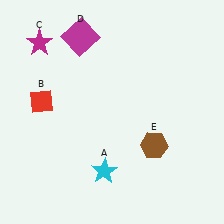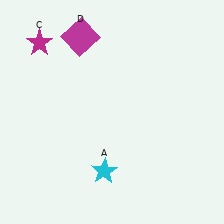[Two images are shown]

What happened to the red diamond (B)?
The red diamond (B) was removed in Image 2. It was in the top-left area of Image 1.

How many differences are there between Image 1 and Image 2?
There are 2 differences between the two images.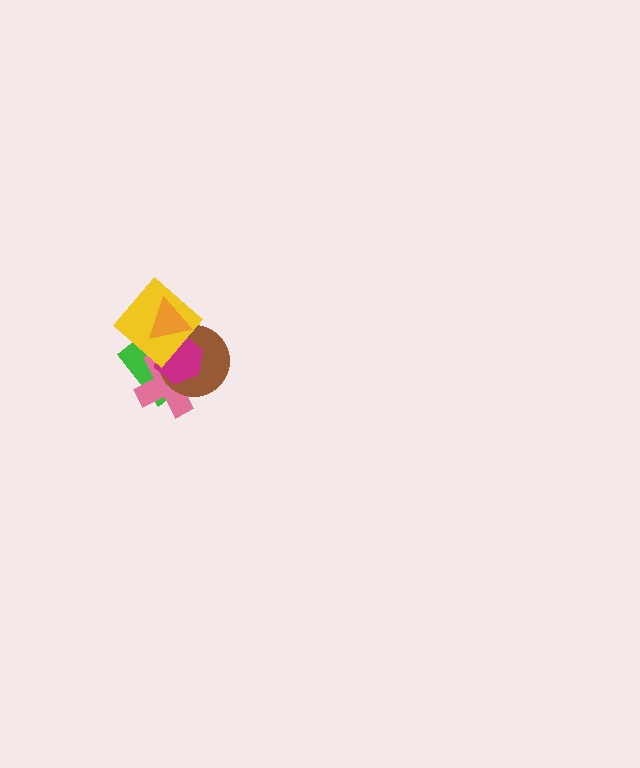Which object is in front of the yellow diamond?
The orange triangle is in front of the yellow diamond.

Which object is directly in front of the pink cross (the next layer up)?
The brown circle is directly in front of the pink cross.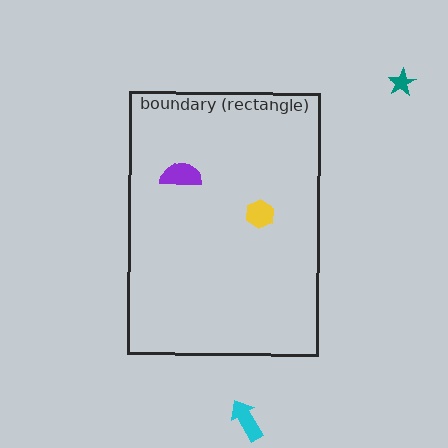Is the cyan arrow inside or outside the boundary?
Outside.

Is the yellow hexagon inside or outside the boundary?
Inside.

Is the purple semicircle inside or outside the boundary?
Inside.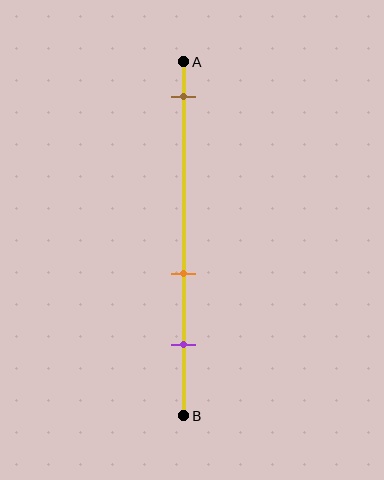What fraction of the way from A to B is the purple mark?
The purple mark is approximately 80% (0.8) of the way from A to B.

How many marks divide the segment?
There are 3 marks dividing the segment.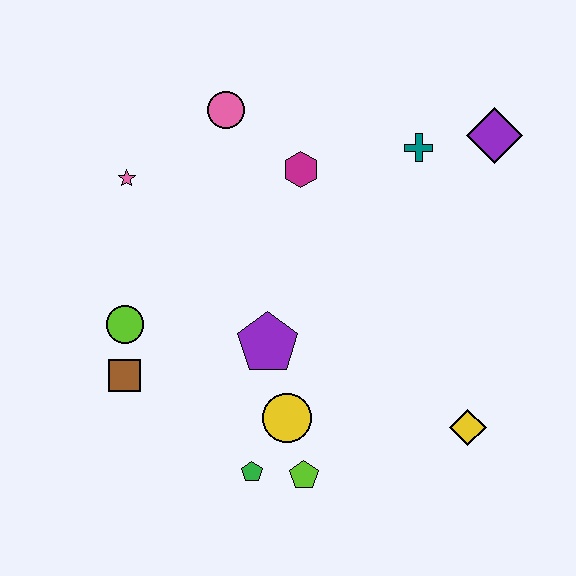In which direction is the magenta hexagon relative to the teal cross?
The magenta hexagon is to the left of the teal cross.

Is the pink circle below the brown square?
No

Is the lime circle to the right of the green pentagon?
No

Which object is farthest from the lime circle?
The purple diamond is farthest from the lime circle.